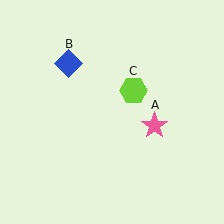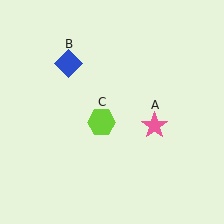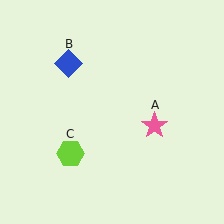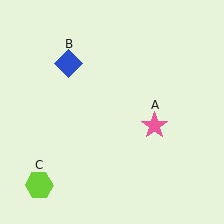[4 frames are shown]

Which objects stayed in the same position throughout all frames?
Pink star (object A) and blue diamond (object B) remained stationary.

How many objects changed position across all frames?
1 object changed position: lime hexagon (object C).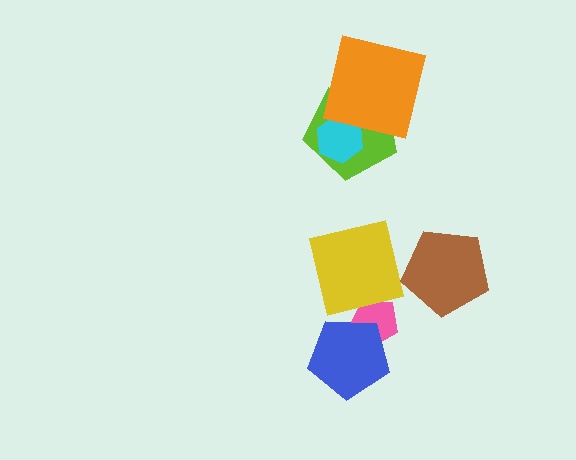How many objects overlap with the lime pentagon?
2 objects overlap with the lime pentagon.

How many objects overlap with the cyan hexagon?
1 object overlaps with the cyan hexagon.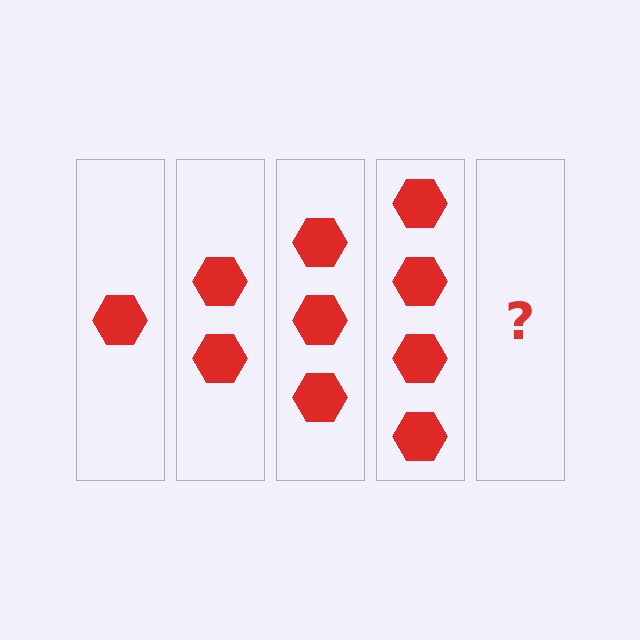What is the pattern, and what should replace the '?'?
The pattern is that each step adds one more hexagon. The '?' should be 5 hexagons.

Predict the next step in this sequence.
The next step is 5 hexagons.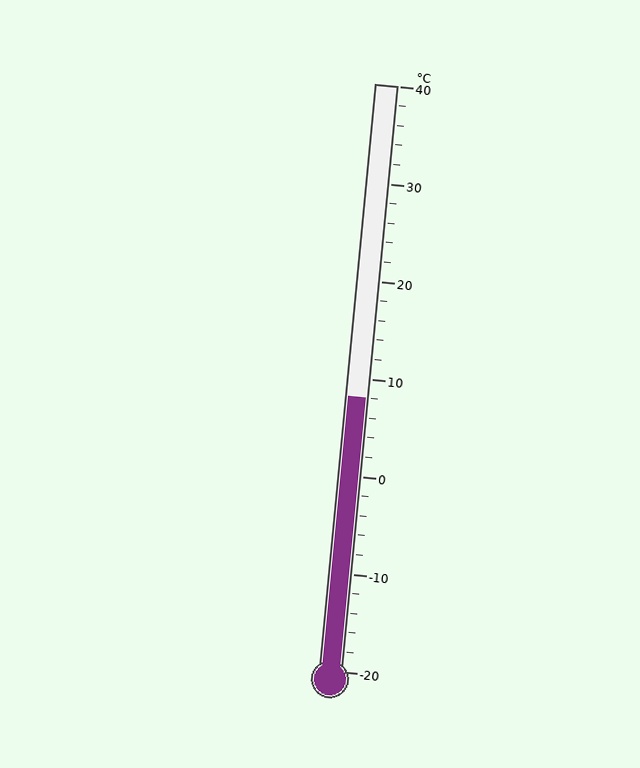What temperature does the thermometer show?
The thermometer shows approximately 8°C.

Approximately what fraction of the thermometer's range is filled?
The thermometer is filled to approximately 45% of its range.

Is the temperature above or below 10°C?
The temperature is below 10°C.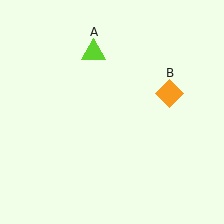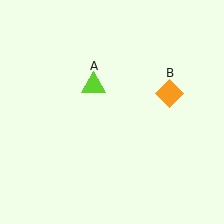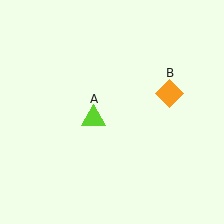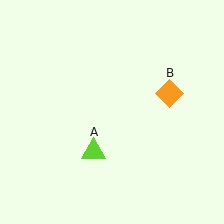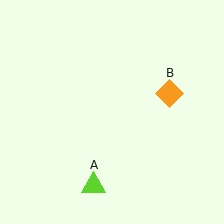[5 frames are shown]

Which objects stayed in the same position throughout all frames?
Orange diamond (object B) remained stationary.